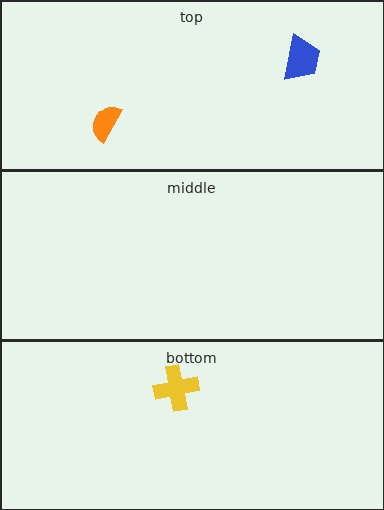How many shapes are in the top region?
2.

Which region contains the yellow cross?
The bottom region.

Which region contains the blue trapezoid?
The top region.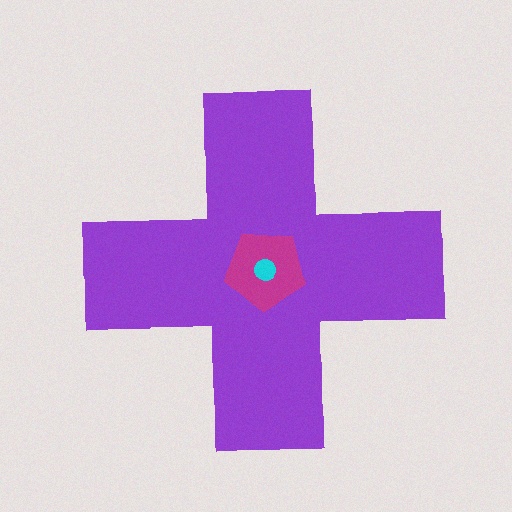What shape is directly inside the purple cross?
The magenta pentagon.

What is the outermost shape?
The purple cross.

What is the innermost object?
The cyan circle.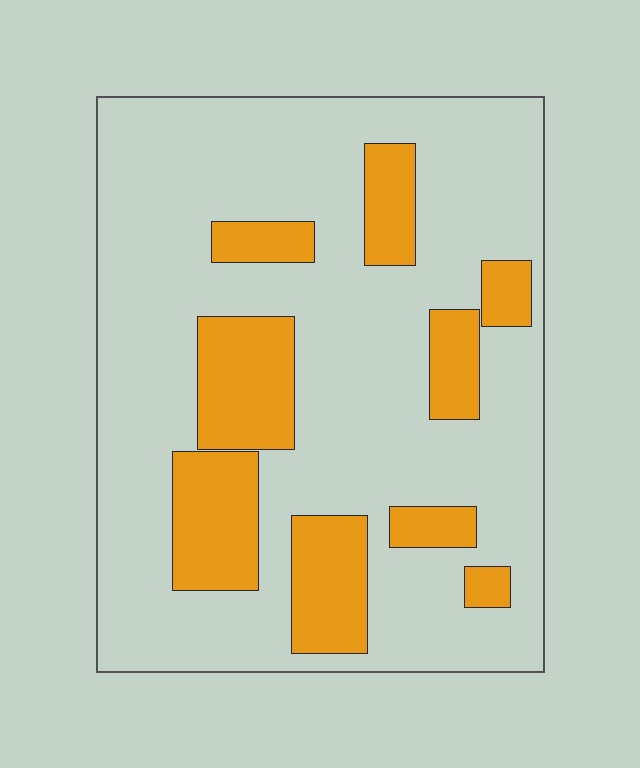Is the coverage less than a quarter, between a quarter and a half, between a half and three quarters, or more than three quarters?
Less than a quarter.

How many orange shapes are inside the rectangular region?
9.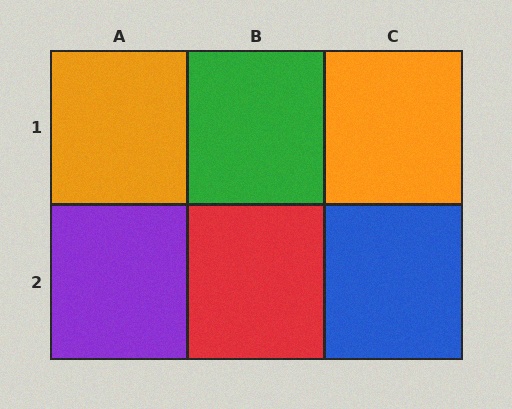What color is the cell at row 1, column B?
Green.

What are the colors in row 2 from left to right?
Purple, red, blue.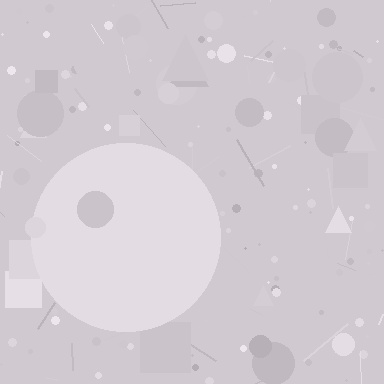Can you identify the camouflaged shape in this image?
The camouflaged shape is a circle.